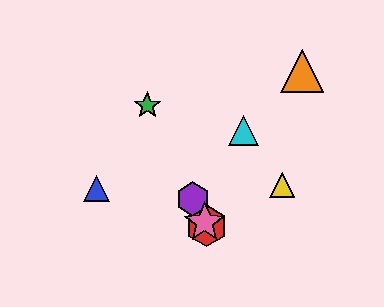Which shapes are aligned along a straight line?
The red hexagon, the green star, the purple hexagon, the pink star are aligned along a straight line.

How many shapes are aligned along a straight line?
4 shapes (the red hexagon, the green star, the purple hexagon, the pink star) are aligned along a straight line.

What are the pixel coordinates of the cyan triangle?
The cyan triangle is at (243, 131).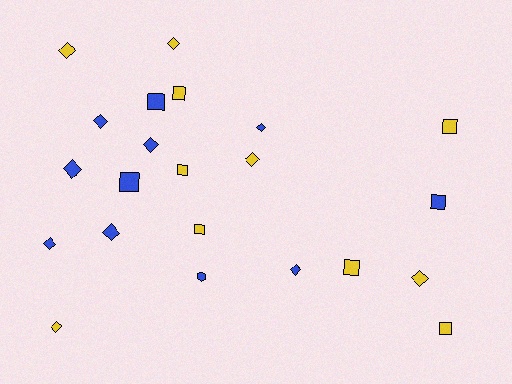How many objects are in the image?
There are 22 objects.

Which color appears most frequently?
Yellow, with 11 objects.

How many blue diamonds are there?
There are 7 blue diamonds.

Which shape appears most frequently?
Diamond, with 12 objects.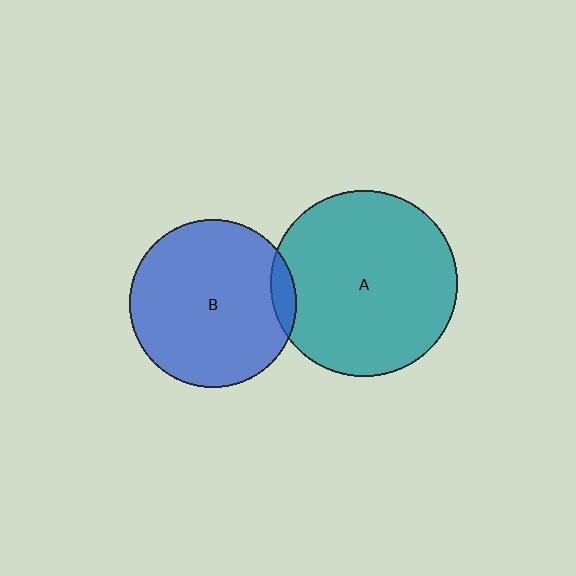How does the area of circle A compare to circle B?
Approximately 1.2 times.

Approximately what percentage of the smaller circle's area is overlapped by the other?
Approximately 5%.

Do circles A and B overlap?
Yes.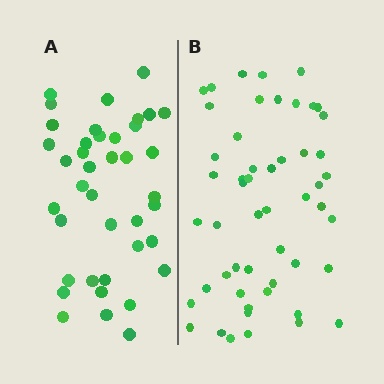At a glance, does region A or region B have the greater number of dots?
Region B (the right region) has more dots.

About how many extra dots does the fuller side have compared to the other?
Region B has roughly 12 or so more dots than region A.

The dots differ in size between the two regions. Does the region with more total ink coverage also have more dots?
No. Region A has more total ink coverage because its dots are larger, but region B actually contains more individual dots. Total area can be misleading — the number of items is what matters here.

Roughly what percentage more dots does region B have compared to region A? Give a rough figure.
About 30% more.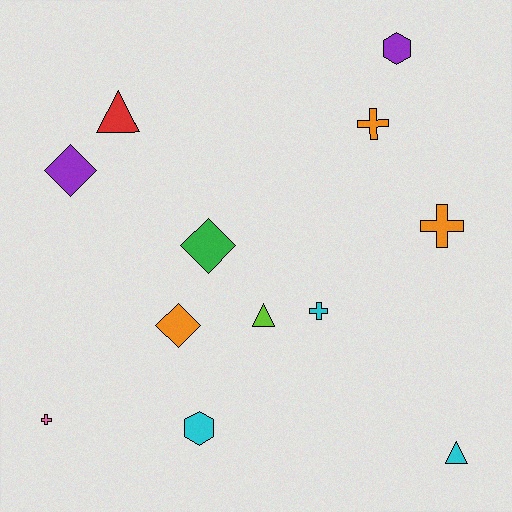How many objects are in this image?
There are 12 objects.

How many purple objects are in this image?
There are 2 purple objects.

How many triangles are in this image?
There are 3 triangles.